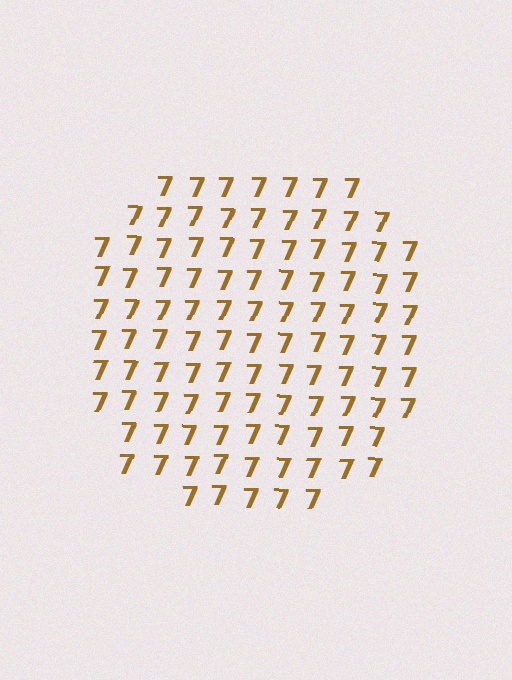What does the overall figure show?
The overall figure shows a circle.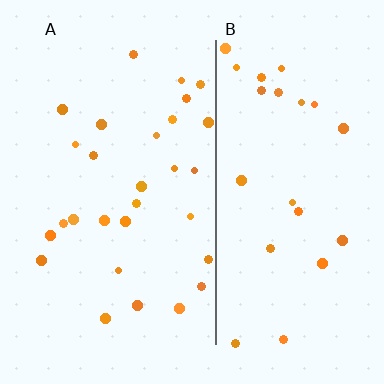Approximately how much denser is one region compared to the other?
Approximately 1.2× — region A over region B.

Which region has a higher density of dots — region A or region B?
A (the left).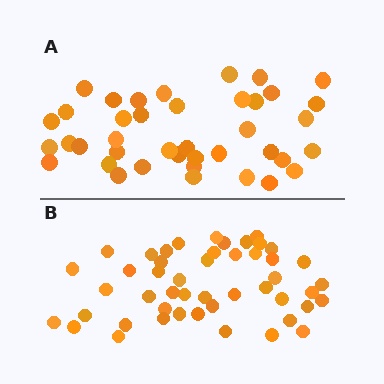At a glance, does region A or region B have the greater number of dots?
Region B (the bottom region) has more dots.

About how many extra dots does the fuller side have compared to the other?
Region B has roughly 8 or so more dots than region A.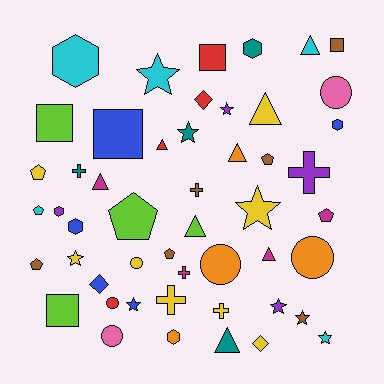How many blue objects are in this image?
There are 5 blue objects.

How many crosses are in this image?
There are 6 crosses.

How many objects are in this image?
There are 50 objects.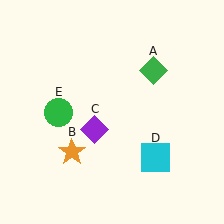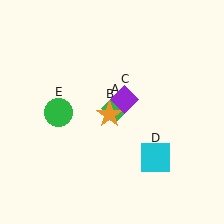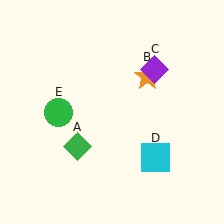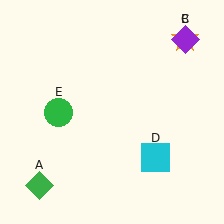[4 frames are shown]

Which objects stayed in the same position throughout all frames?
Cyan square (object D) and green circle (object E) remained stationary.